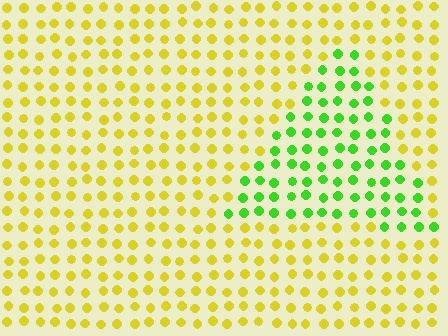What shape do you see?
I see a triangle.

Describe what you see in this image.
The image is filled with small yellow elements in a uniform arrangement. A triangle-shaped region is visible where the elements are tinted to a slightly different hue, forming a subtle color boundary.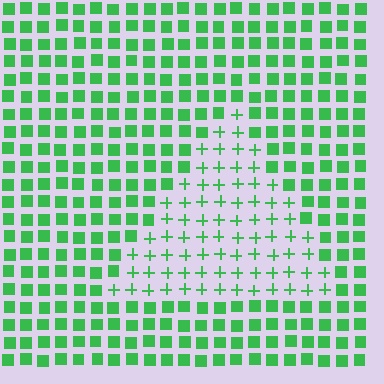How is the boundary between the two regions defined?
The boundary is defined by a change in element shape: plus signs inside vs. squares outside. All elements share the same color and spacing.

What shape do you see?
I see a triangle.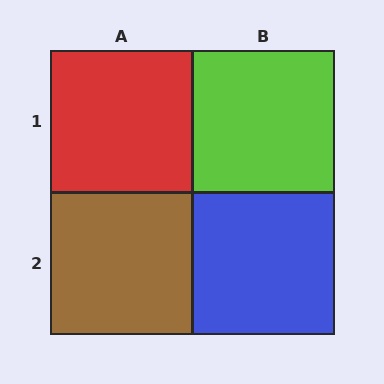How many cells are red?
1 cell is red.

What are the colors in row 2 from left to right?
Brown, blue.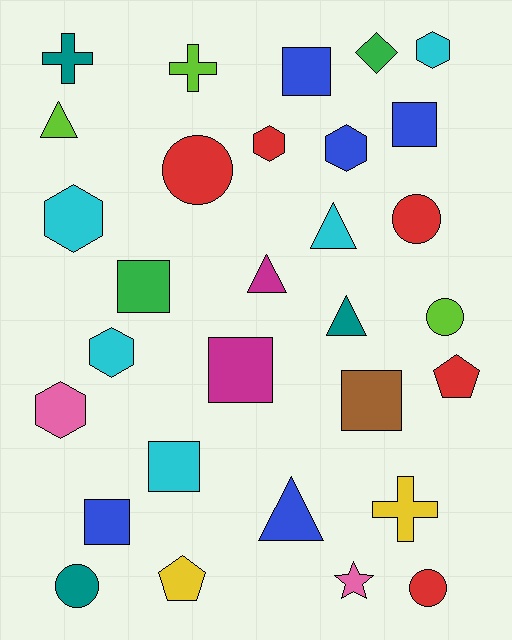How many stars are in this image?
There is 1 star.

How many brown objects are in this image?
There is 1 brown object.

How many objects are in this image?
There are 30 objects.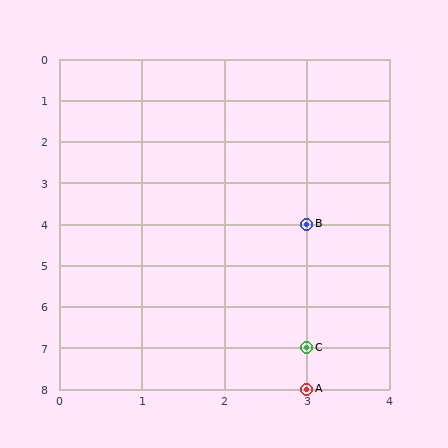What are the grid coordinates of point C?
Point C is at grid coordinates (3, 7).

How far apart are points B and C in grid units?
Points B and C are 3 rows apart.